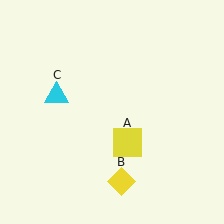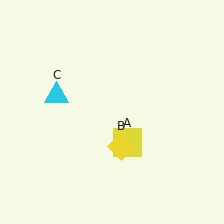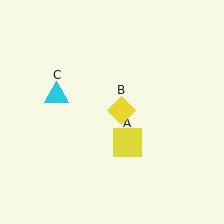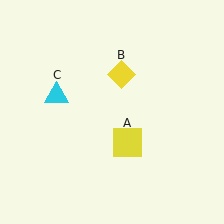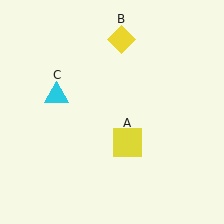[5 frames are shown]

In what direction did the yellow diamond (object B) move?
The yellow diamond (object B) moved up.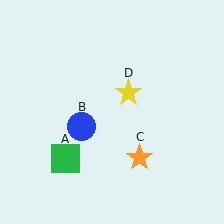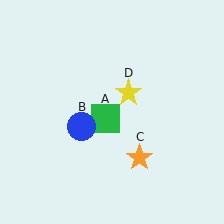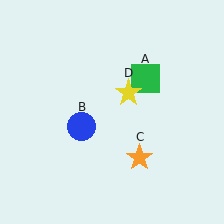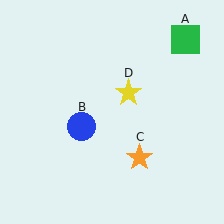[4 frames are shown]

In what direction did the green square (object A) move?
The green square (object A) moved up and to the right.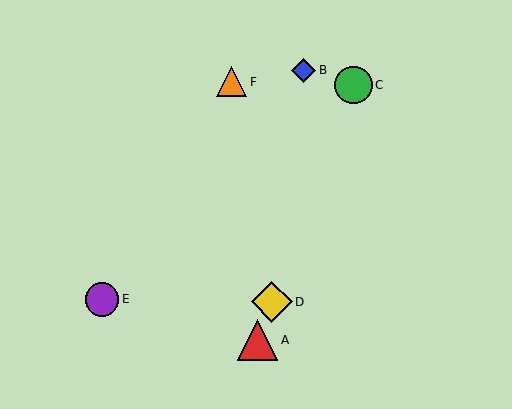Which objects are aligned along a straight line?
Objects A, C, D are aligned along a straight line.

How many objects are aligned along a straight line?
3 objects (A, C, D) are aligned along a straight line.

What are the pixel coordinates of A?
Object A is at (257, 340).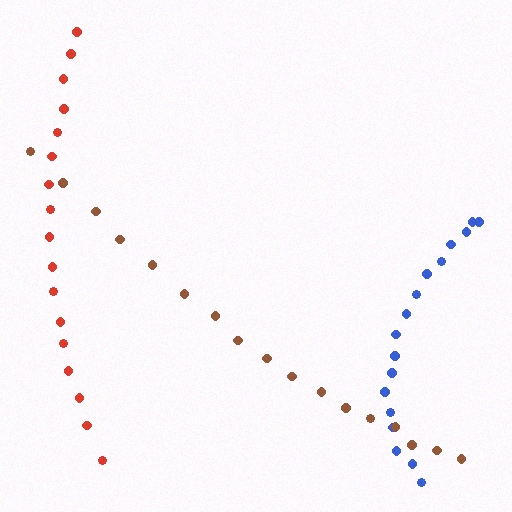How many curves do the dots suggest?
There are 3 distinct paths.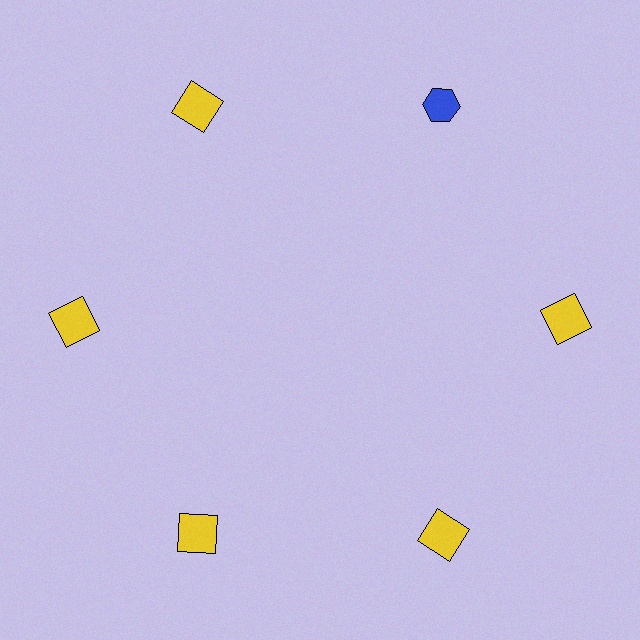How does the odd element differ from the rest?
It differs in both color (blue instead of yellow) and shape (hexagon instead of square).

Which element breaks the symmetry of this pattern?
The blue hexagon at roughly the 1 o'clock position breaks the symmetry. All other shapes are yellow squares.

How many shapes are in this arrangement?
There are 6 shapes arranged in a ring pattern.